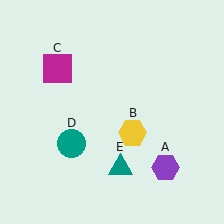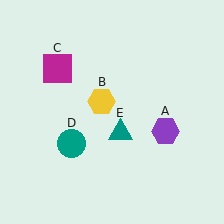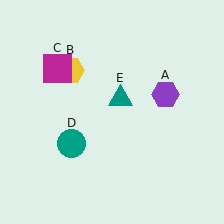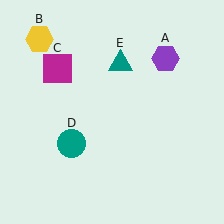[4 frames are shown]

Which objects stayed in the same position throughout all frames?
Magenta square (object C) and teal circle (object D) remained stationary.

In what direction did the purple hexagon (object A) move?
The purple hexagon (object A) moved up.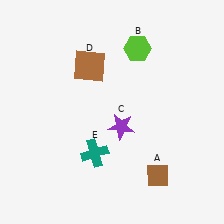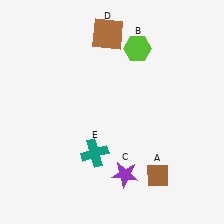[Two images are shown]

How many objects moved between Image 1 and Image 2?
2 objects moved between the two images.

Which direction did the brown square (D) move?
The brown square (D) moved up.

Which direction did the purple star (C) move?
The purple star (C) moved down.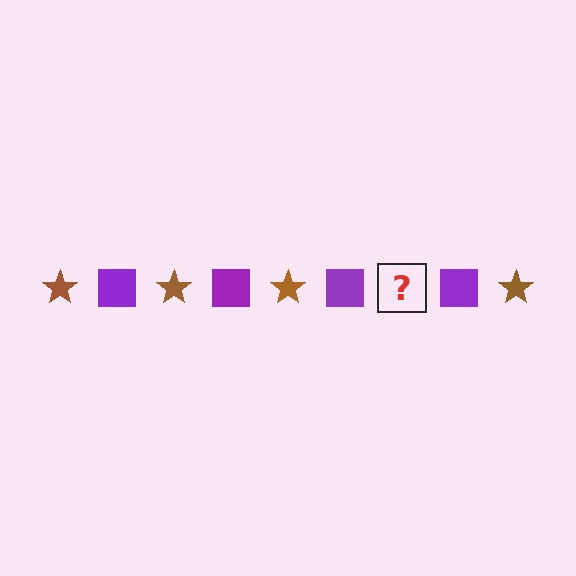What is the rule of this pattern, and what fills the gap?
The rule is that the pattern alternates between brown star and purple square. The gap should be filled with a brown star.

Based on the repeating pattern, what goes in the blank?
The blank should be a brown star.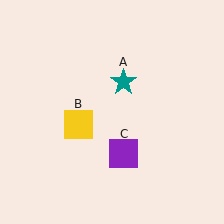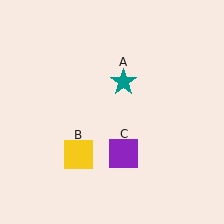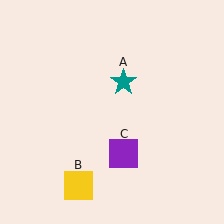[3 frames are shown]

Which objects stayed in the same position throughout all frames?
Teal star (object A) and purple square (object C) remained stationary.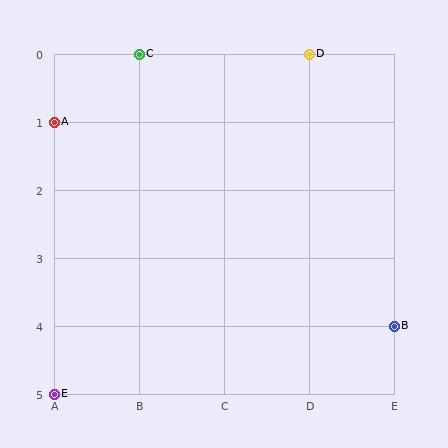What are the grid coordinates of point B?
Point B is at grid coordinates (E, 4).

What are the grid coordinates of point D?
Point D is at grid coordinates (D, 0).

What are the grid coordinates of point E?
Point E is at grid coordinates (A, 5).